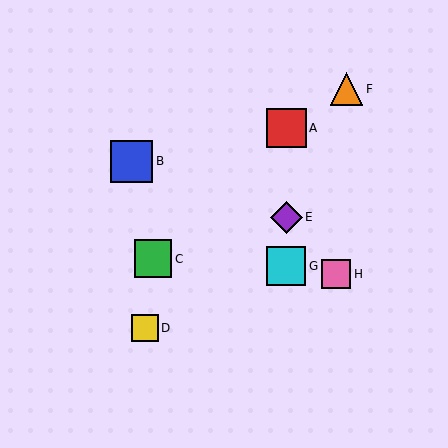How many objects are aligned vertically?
3 objects (A, E, G) are aligned vertically.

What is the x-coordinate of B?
Object B is at x≈131.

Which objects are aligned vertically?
Objects A, E, G are aligned vertically.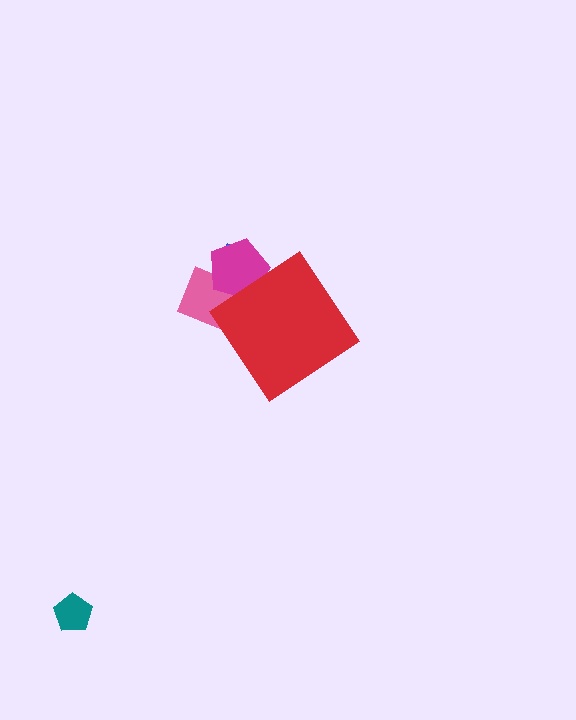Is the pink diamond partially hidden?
Yes, the pink diamond is partially hidden behind the red diamond.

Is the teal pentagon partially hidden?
No, the teal pentagon is fully visible.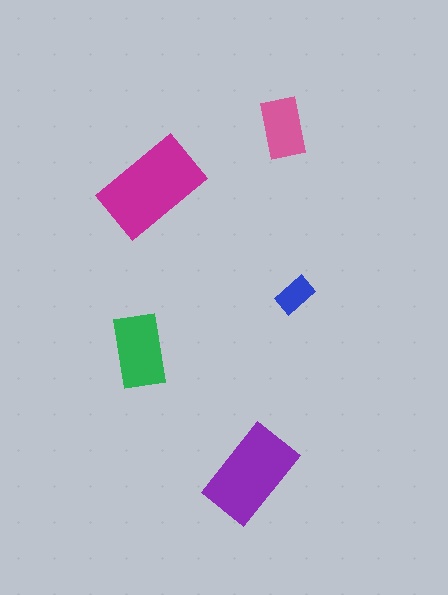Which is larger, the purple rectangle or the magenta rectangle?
The magenta one.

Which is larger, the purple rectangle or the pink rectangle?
The purple one.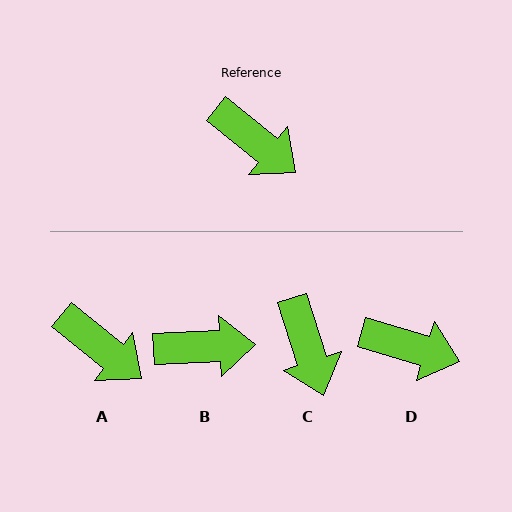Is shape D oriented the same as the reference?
No, it is off by about 22 degrees.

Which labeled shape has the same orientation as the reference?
A.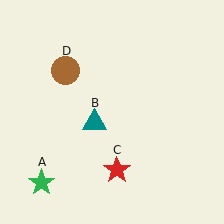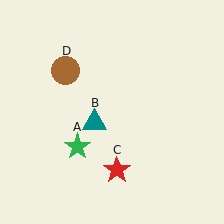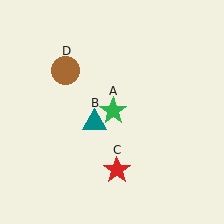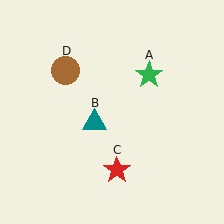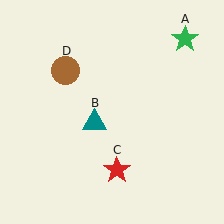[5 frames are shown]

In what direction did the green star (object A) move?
The green star (object A) moved up and to the right.